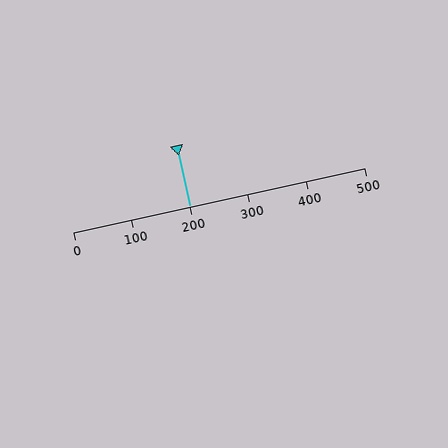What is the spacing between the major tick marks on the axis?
The major ticks are spaced 100 apart.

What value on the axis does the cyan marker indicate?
The marker indicates approximately 200.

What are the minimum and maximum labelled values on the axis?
The axis runs from 0 to 500.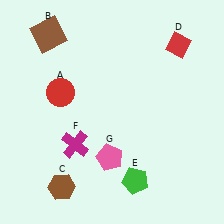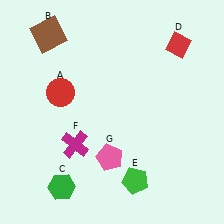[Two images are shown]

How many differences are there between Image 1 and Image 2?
There is 1 difference between the two images.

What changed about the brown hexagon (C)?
In Image 1, C is brown. In Image 2, it changed to green.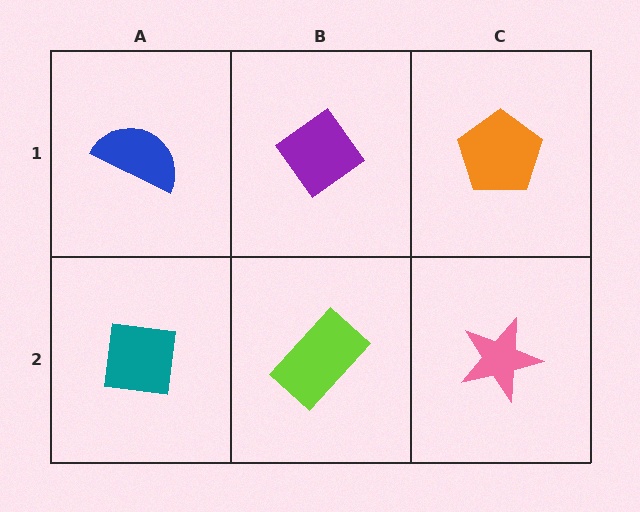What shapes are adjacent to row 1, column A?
A teal square (row 2, column A), a purple diamond (row 1, column B).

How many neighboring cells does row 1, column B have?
3.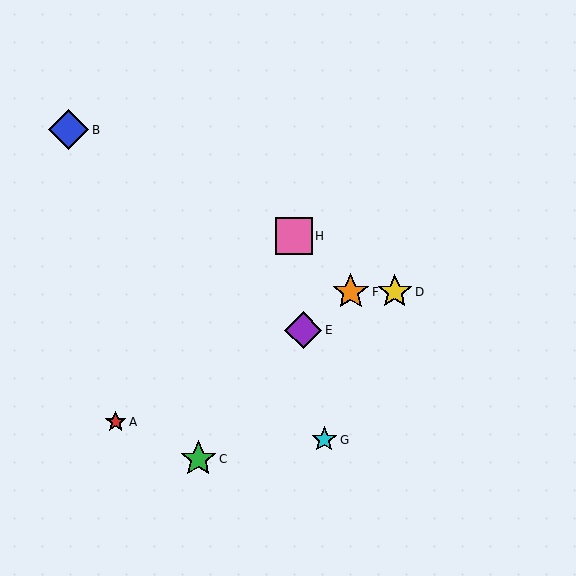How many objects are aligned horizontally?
2 objects (D, F) are aligned horizontally.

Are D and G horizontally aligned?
No, D is at y≈292 and G is at y≈440.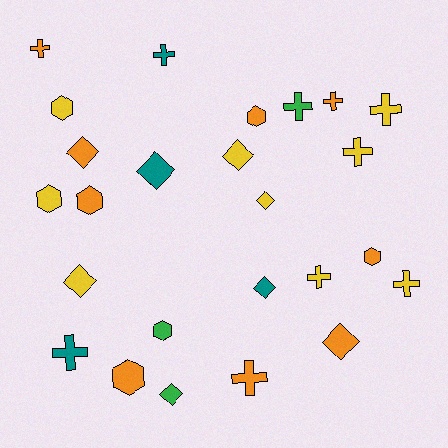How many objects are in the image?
There are 25 objects.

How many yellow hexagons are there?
There are 2 yellow hexagons.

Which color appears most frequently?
Orange, with 9 objects.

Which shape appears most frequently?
Cross, with 10 objects.